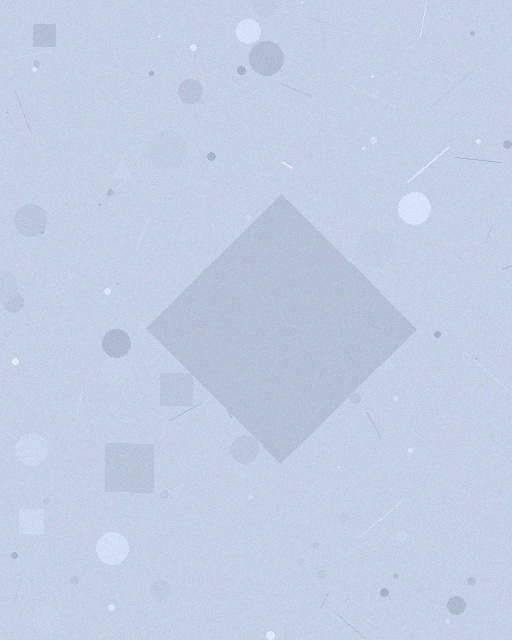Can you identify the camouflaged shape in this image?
The camouflaged shape is a diamond.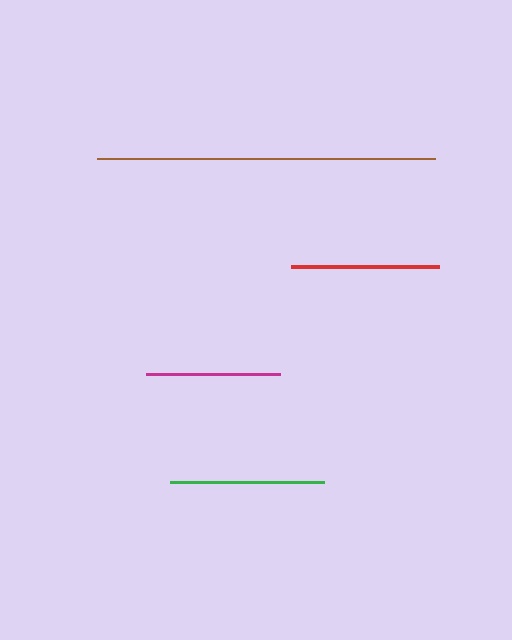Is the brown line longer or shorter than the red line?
The brown line is longer than the red line.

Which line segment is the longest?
The brown line is the longest at approximately 338 pixels.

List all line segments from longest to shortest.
From longest to shortest: brown, green, red, magenta.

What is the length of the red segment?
The red segment is approximately 148 pixels long.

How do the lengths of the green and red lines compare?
The green and red lines are approximately the same length.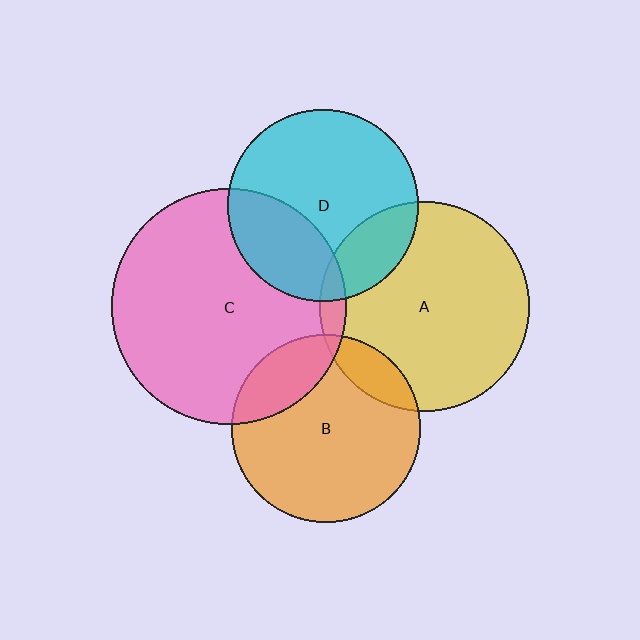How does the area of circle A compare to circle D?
Approximately 1.2 times.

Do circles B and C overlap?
Yes.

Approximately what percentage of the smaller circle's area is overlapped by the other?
Approximately 20%.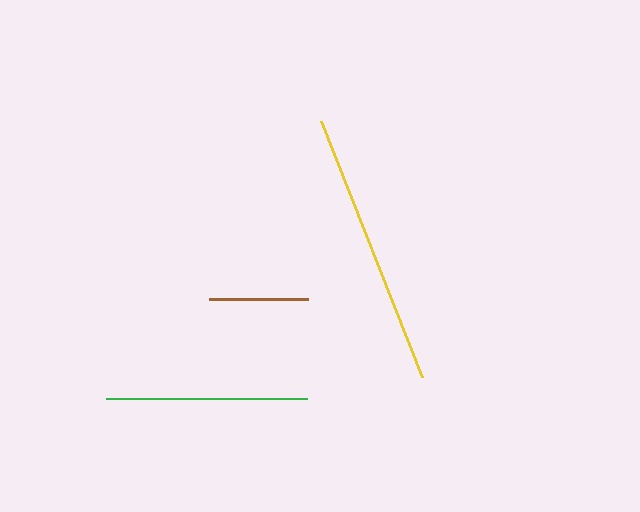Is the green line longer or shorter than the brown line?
The green line is longer than the brown line.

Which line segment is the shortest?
The brown line is the shortest at approximately 99 pixels.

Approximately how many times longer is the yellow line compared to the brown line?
The yellow line is approximately 2.8 times the length of the brown line.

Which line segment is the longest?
The yellow line is the longest at approximately 275 pixels.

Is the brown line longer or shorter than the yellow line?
The yellow line is longer than the brown line.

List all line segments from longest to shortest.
From longest to shortest: yellow, green, brown.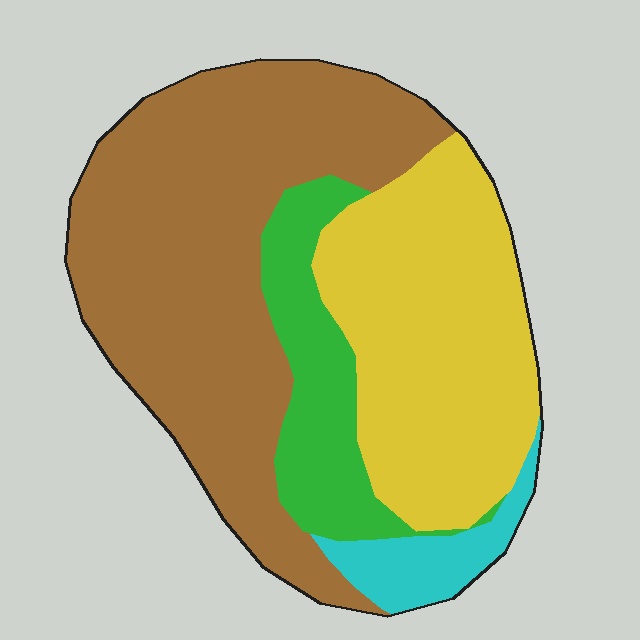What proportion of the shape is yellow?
Yellow takes up about one third (1/3) of the shape.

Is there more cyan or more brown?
Brown.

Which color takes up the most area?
Brown, at roughly 50%.